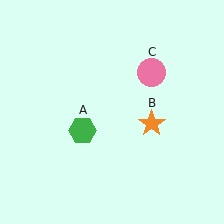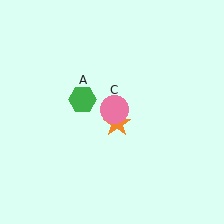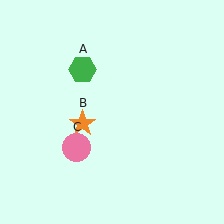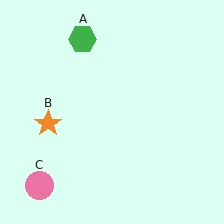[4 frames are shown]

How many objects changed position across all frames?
3 objects changed position: green hexagon (object A), orange star (object B), pink circle (object C).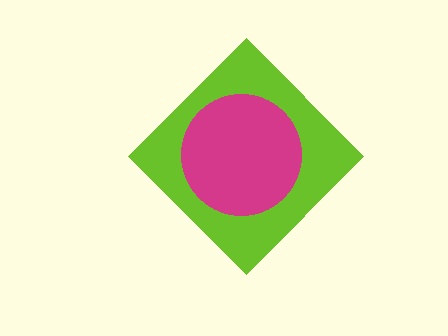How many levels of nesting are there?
2.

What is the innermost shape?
The magenta circle.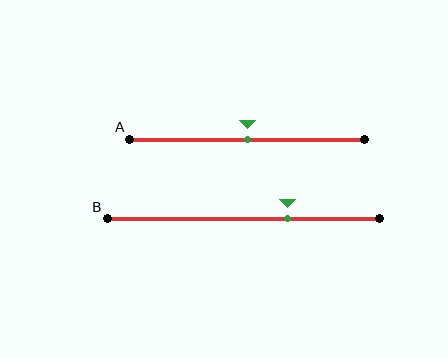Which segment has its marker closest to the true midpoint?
Segment A has its marker closest to the true midpoint.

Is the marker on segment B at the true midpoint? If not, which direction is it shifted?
No, the marker on segment B is shifted to the right by about 16% of the segment length.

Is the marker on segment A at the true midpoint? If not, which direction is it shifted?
Yes, the marker on segment A is at the true midpoint.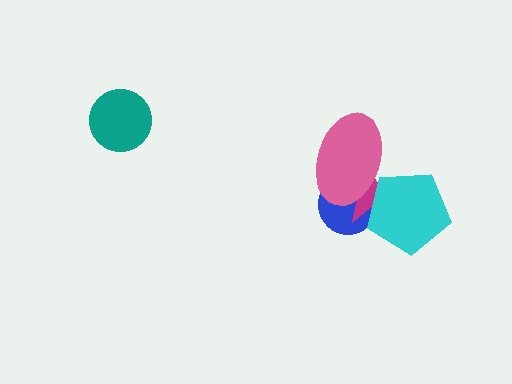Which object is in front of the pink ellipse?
The cyan pentagon is in front of the pink ellipse.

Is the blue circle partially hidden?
Yes, it is partially covered by another shape.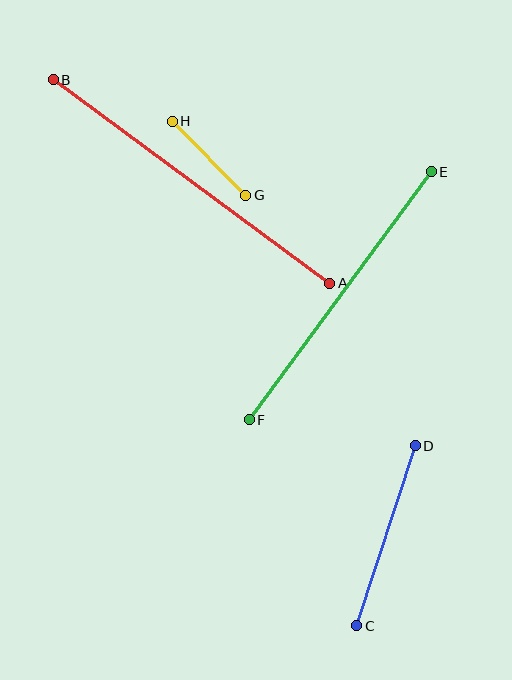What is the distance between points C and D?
The distance is approximately 190 pixels.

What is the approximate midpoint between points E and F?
The midpoint is at approximately (340, 296) pixels.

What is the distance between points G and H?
The distance is approximately 104 pixels.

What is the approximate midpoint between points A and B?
The midpoint is at approximately (192, 181) pixels.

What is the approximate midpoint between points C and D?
The midpoint is at approximately (386, 536) pixels.